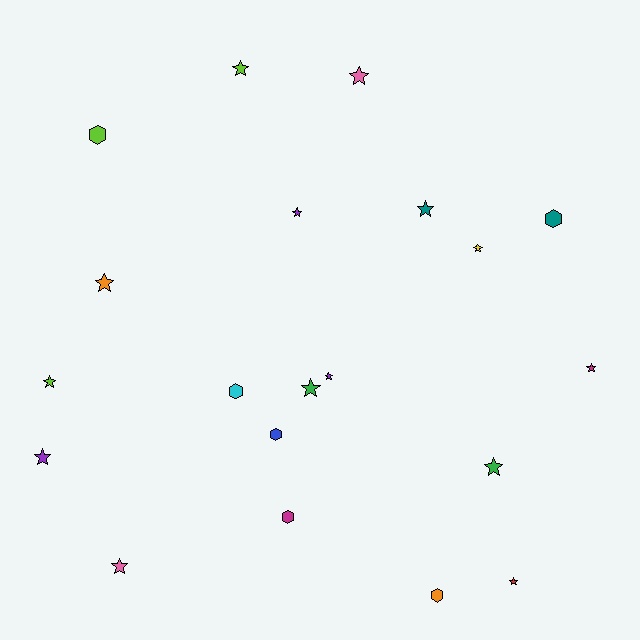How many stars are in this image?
There are 14 stars.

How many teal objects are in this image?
There are 2 teal objects.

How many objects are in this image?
There are 20 objects.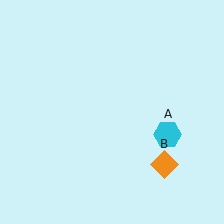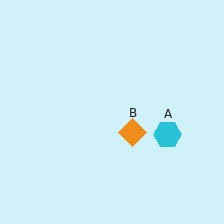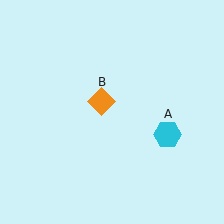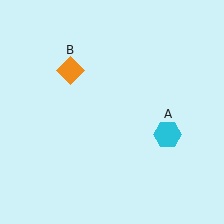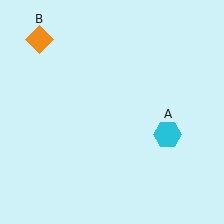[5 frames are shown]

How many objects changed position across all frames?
1 object changed position: orange diamond (object B).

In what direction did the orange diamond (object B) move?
The orange diamond (object B) moved up and to the left.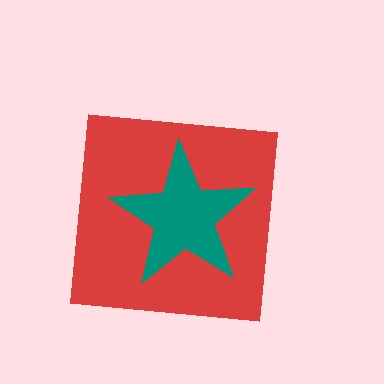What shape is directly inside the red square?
The teal star.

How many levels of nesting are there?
2.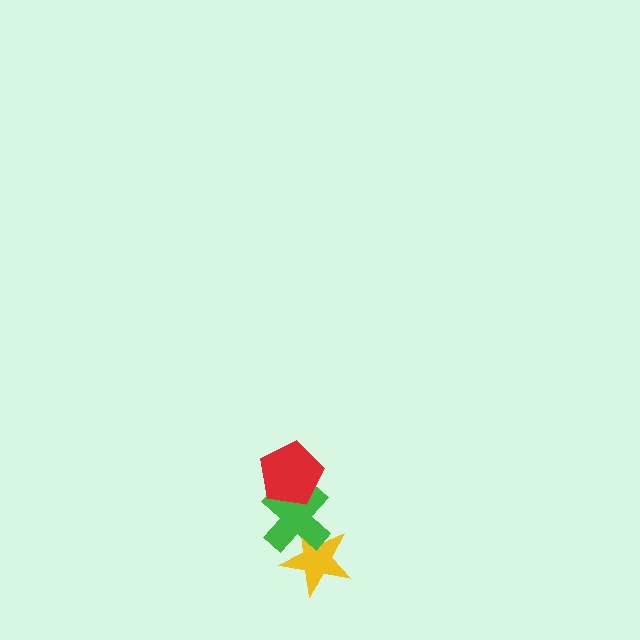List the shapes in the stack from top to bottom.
From top to bottom: the red pentagon, the green cross, the yellow star.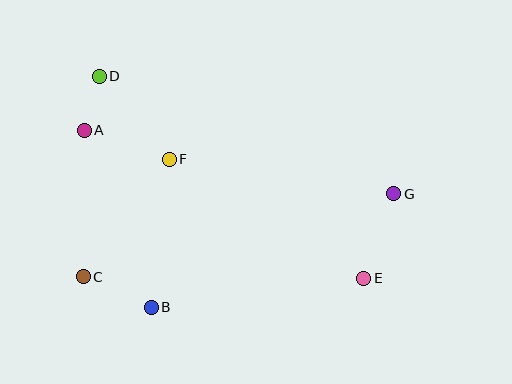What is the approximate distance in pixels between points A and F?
The distance between A and F is approximately 89 pixels.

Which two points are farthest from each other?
Points D and E are farthest from each other.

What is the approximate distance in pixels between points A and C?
The distance between A and C is approximately 146 pixels.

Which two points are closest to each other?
Points A and D are closest to each other.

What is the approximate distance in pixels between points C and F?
The distance between C and F is approximately 146 pixels.